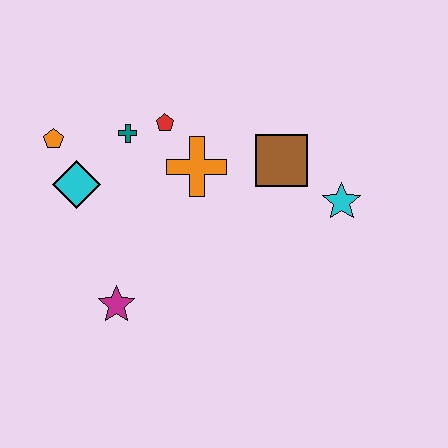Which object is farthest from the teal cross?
The cyan star is farthest from the teal cross.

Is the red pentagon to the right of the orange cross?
No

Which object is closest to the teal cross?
The red pentagon is closest to the teal cross.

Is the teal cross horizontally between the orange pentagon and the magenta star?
No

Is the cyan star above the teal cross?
No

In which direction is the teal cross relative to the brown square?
The teal cross is to the left of the brown square.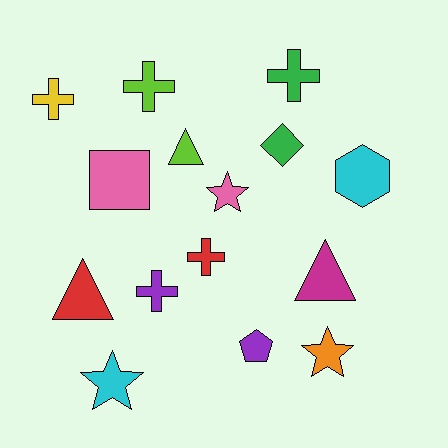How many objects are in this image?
There are 15 objects.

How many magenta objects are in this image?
There is 1 magenta object.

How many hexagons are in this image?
There is 1 hexagon.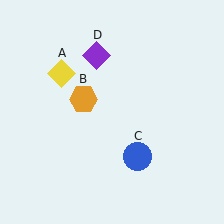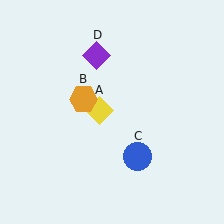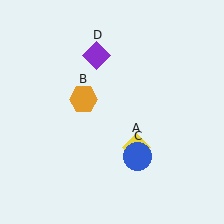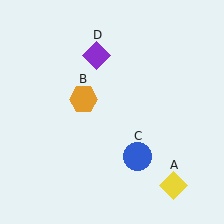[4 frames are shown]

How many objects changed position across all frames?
1 object changed position: yellow diamond (object A).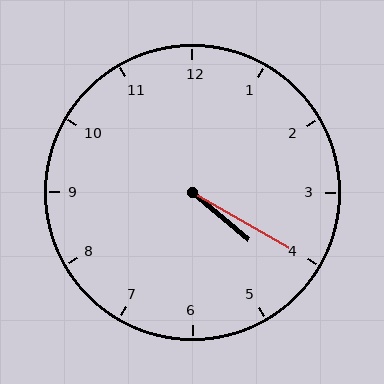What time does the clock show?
4:20.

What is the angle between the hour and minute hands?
Approximately 10 degrees.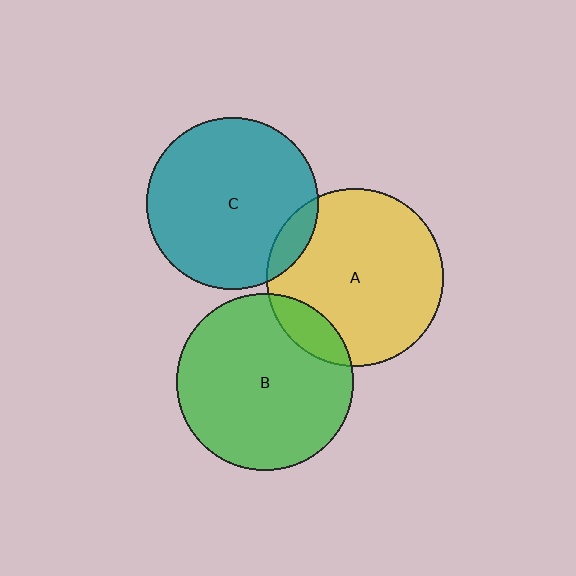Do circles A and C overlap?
Yes.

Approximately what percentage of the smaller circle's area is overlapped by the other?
Approximately 10%.